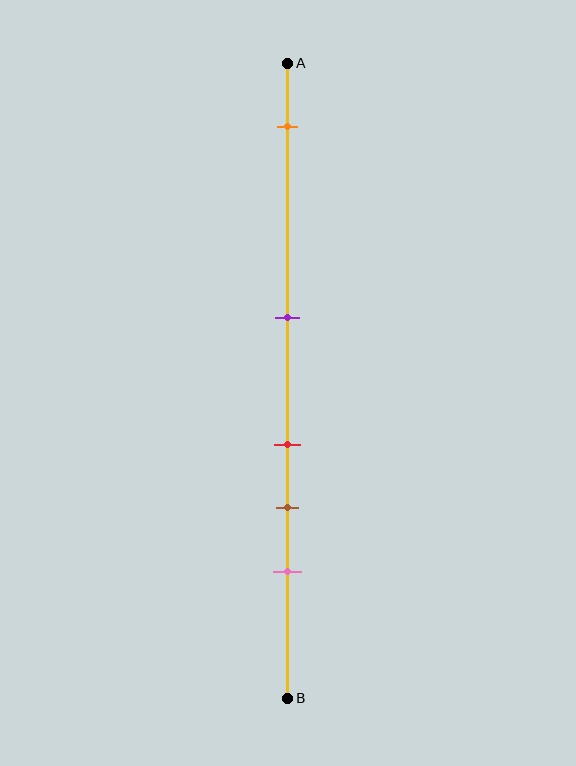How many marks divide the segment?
There are 5 marks dividing the segment.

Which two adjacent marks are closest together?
The red and brown marks are the closest adjacent pair.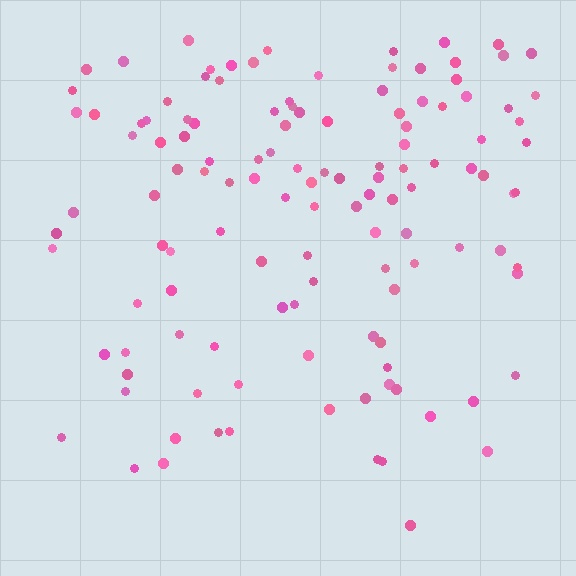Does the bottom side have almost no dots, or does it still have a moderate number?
Still a moderate number, just noticeably fewer than the top.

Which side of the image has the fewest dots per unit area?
The bottom.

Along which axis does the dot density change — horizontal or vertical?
Vertical.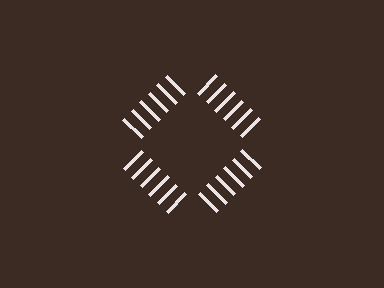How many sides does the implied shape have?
4 sides — the line-ends trace a square.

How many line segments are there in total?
24 — 6 along each of the 4 edges.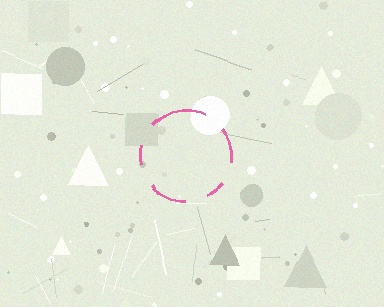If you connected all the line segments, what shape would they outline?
They would outline a circle.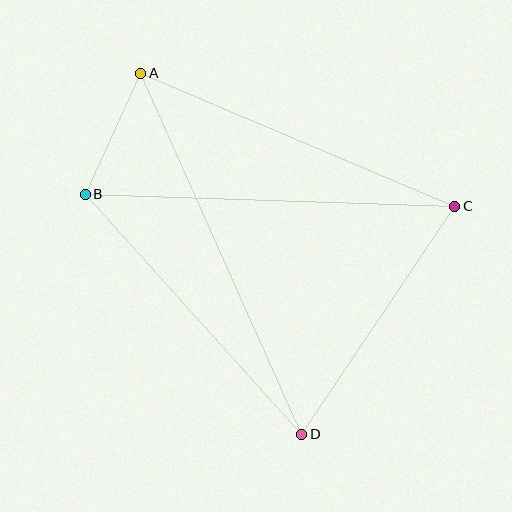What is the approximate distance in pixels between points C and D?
The distance between C and D is approximately 275 pixels.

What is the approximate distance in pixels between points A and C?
The distance between A and C is approximately 341 pixels.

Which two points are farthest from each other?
Points A and D are farthest from each other.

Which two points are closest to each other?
Points A and B are closest to each other.